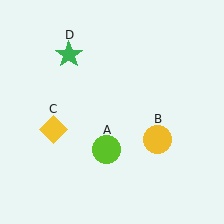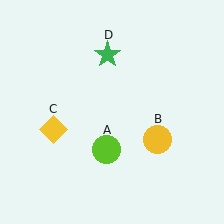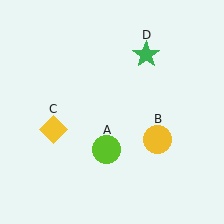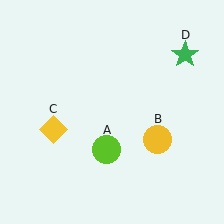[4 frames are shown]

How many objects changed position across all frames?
1 object changed position: green star (object D).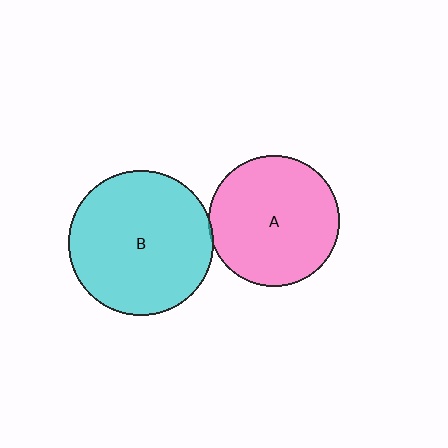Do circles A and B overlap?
Yes.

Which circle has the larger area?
Circle B (cyan).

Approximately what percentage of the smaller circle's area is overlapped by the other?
Approximately 5%.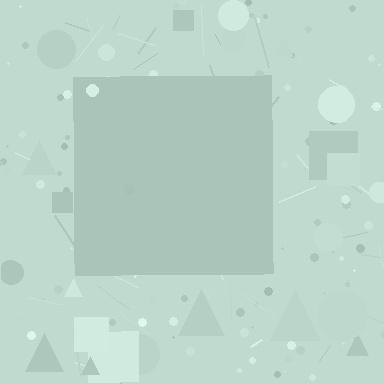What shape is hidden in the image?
A square is hidden in the image.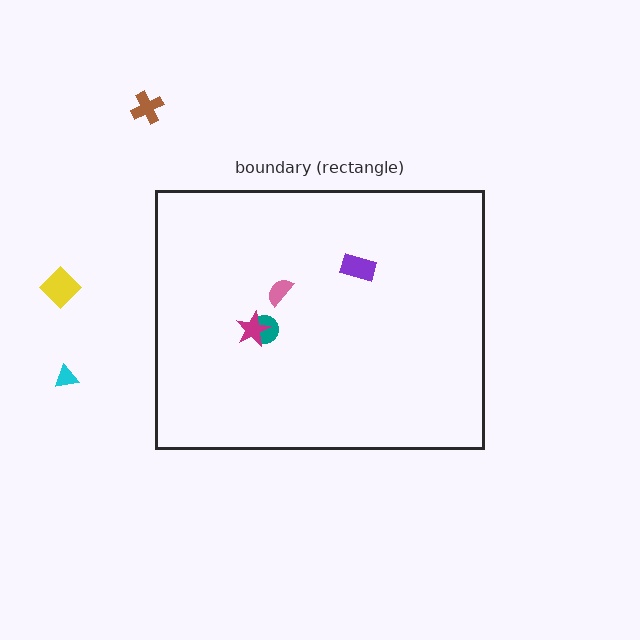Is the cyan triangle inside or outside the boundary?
Outside.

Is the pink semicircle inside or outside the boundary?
Inside.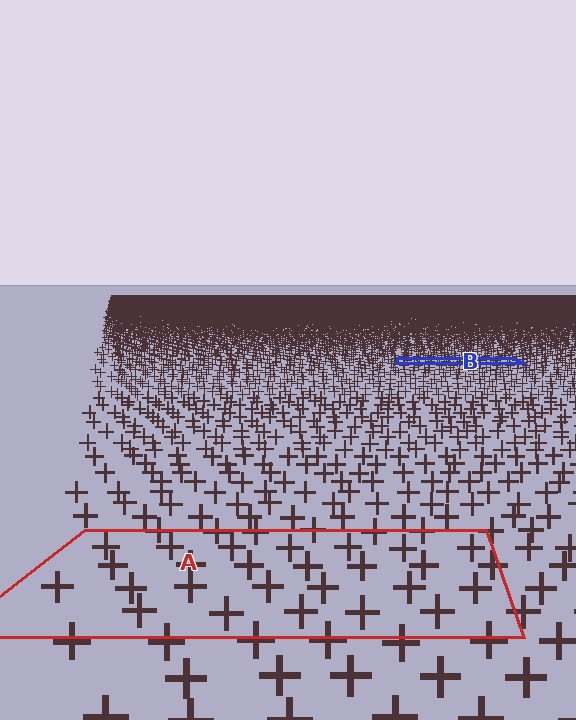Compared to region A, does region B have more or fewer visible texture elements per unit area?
Region B has more texture elements per unit area — they are packed more densely because it is farther away.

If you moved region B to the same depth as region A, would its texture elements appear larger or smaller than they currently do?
They would appear larger. At a closer depth, the same texture elements are projected at a bigger on-screen size.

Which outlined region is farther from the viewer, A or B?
Region B is farther from the viewer — the texture elements inside it appear smaller and more densely packed.